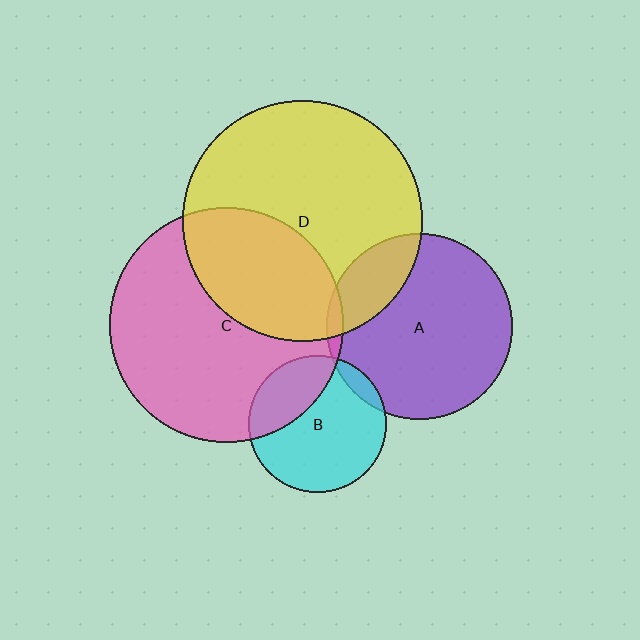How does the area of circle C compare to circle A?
Approximately 1.6 times.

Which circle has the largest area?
Circle D (yellow).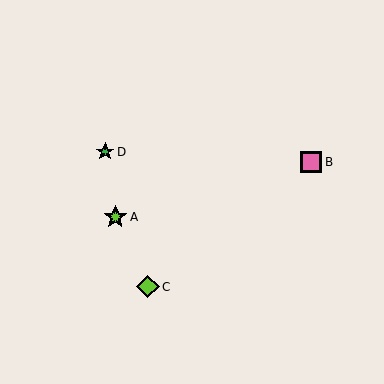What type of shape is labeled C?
Shape C is a lime diamond.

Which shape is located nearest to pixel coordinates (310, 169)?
The pink square (labeled B) at (311, 162) is nearest to that location.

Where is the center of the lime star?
The center of the lime star is at (115, 217).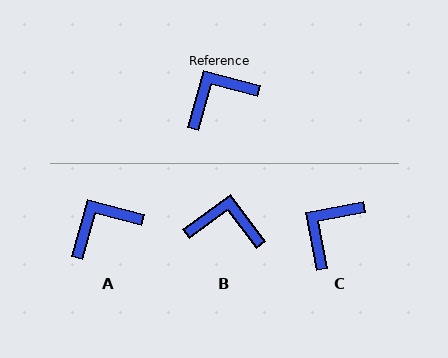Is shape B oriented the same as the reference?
No, it is off by about 38 degrees.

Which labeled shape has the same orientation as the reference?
A.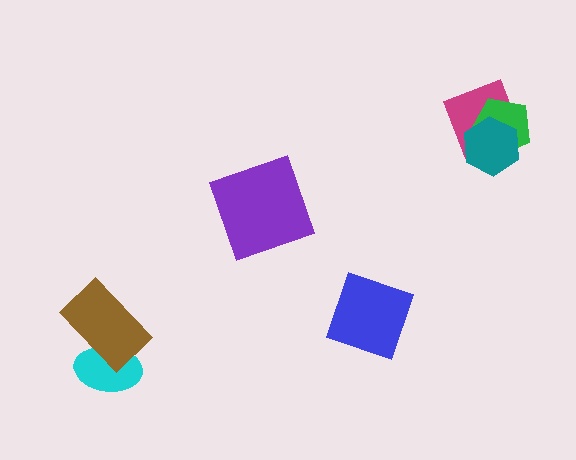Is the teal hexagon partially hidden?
No, no other shape covers it.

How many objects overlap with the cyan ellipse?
1 object overlaps with the cyan ellipse.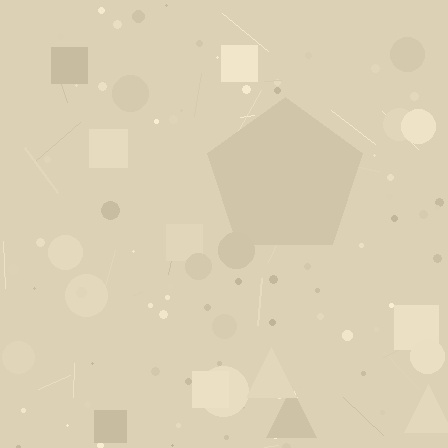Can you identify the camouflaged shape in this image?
The camouflaged shape is a pentagon.